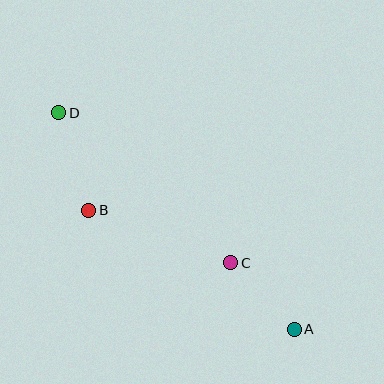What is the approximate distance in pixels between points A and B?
The distance between A and B is approximately 238 pixels.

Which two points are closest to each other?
Points A and C are closest to each other.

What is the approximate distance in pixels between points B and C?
The distance between B and C is approximately 152 pixels.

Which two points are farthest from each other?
Points A and D are farthest from each other.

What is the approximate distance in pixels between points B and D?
The distance between B and D is approximately 102 pixels.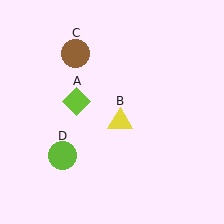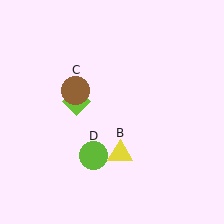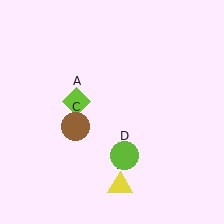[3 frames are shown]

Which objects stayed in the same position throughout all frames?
Lime diamond (object A) remained stationary.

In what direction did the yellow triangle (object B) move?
The yellow triangle (object B) moved down.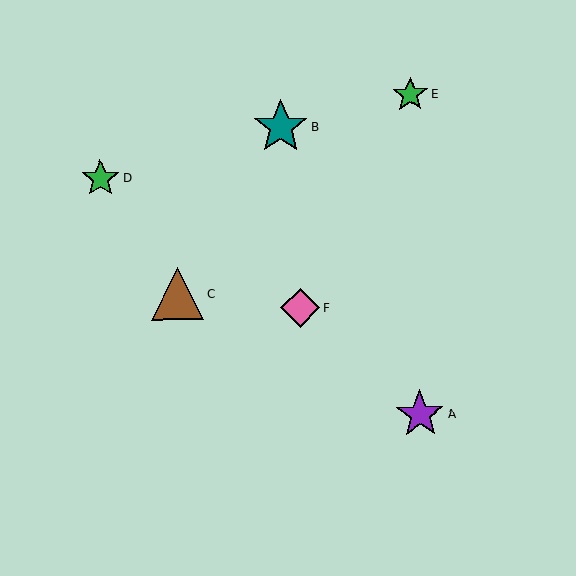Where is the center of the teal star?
The center of the teal star is at (281, 127).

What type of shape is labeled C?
Shape C is a brown triangle.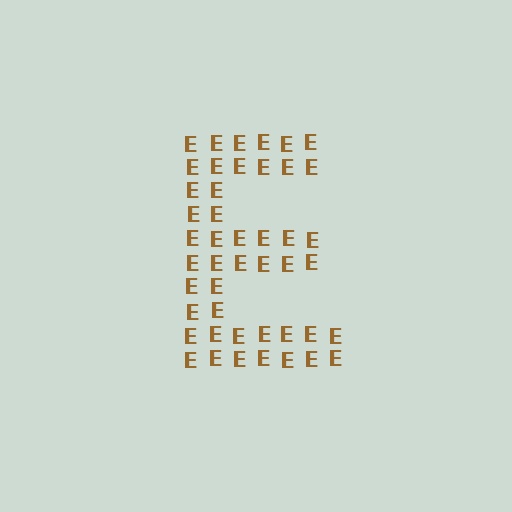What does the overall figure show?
The overall figure shows the letter E.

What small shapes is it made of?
It is made of small letter E's.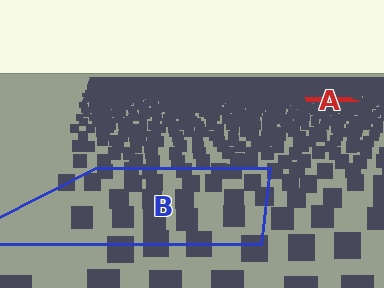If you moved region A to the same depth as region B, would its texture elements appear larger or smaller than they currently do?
They would appear larger. At a closer depth, the same texture elements are projected at a bigger on-screen size.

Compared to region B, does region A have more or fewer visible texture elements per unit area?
Region A has more texture elements per unit area — they are packed more densely because it is farther away.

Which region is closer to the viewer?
Region B is closer. The texture elements there are larger and more spread out.